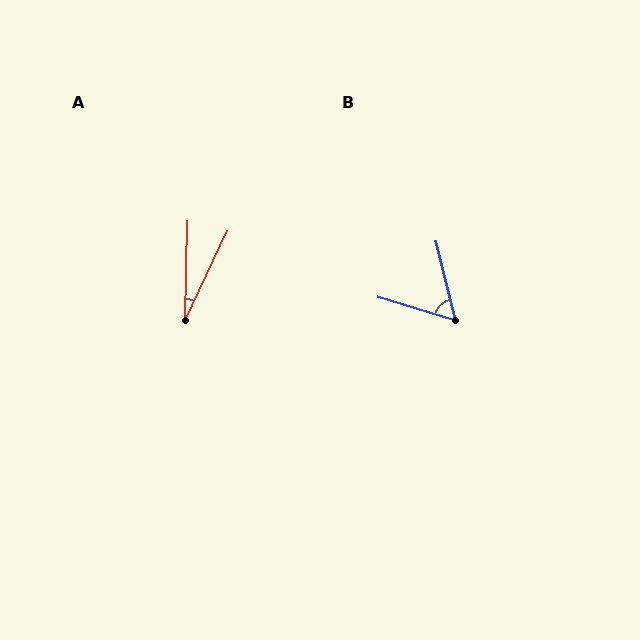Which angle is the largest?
B, at approximately 59 degrees.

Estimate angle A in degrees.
Approximately 24 degrees.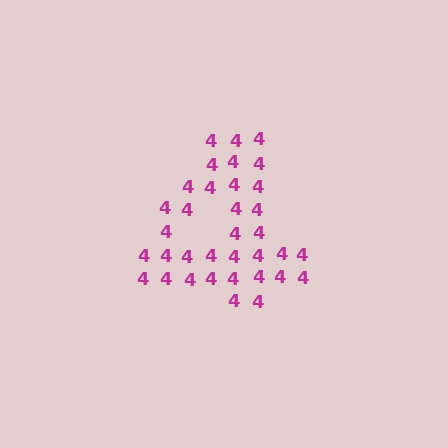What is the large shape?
The large shape is the digit 4.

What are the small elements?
The small elements are digit 4's.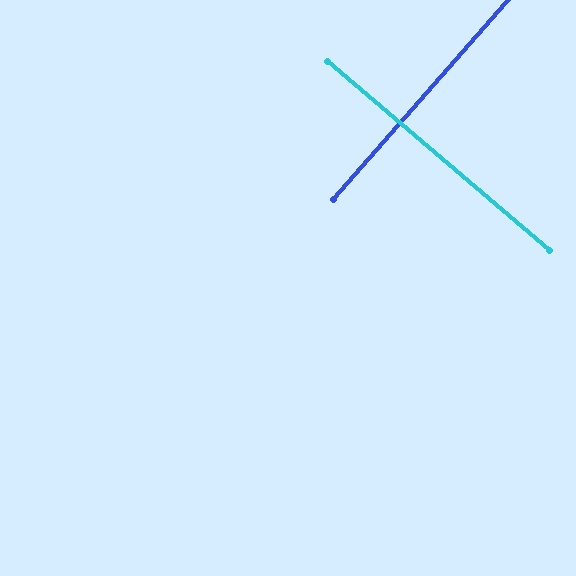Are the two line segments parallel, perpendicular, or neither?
Perpendicular — they meet at approximately 89°.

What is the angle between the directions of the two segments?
Approximately 89 degrees.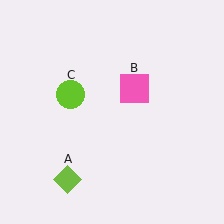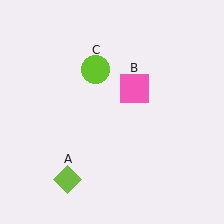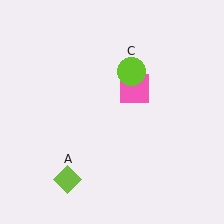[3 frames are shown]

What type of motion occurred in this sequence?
The lime circle (object C) rotated clockwise around the center of the scene.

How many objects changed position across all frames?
1 object changed position: lime circle (object C).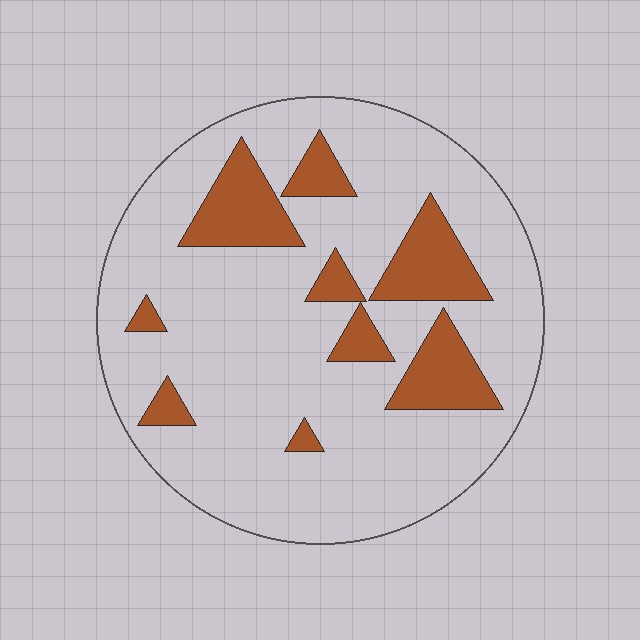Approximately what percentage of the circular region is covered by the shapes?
Approximately 20%.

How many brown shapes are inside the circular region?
9.